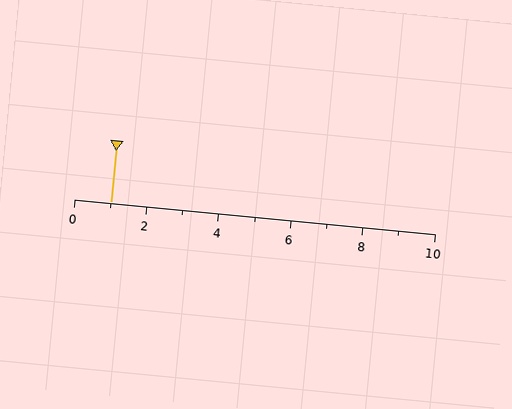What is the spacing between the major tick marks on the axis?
The major ticks are spaced 2 apart.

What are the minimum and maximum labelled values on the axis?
The axis runs from 0 to 10.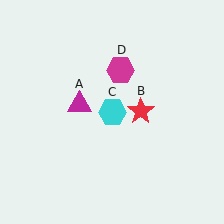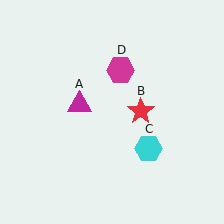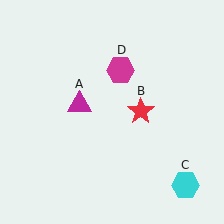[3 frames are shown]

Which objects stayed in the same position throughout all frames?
Magenta triangle (object A) and red star (object B) and magenta hexagon (object D) remained stationary.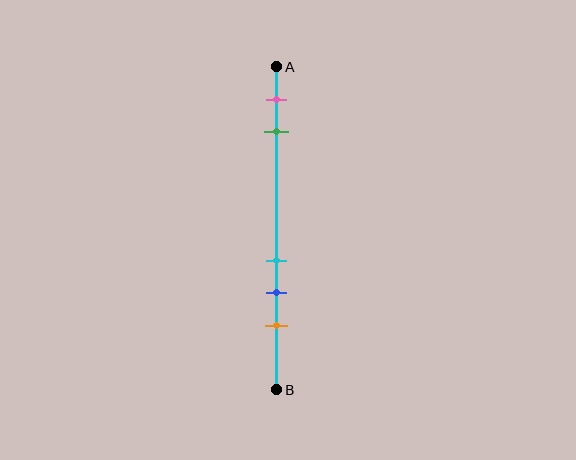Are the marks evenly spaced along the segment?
No, the marks are not evenly spaced.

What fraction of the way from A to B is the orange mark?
The orange mark is approximately 80% (0.8) of the way from A to B.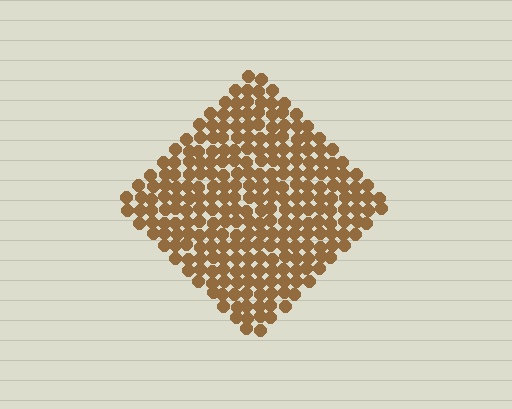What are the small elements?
The small elements are circles.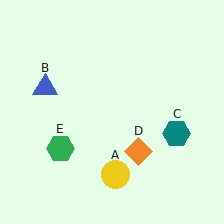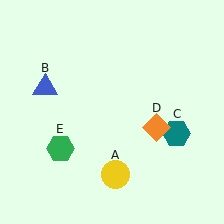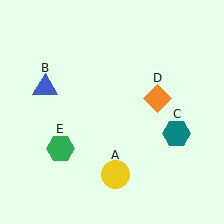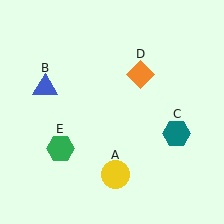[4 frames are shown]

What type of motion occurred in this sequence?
The orange diamond (object D) rotated counterclockwise around the center of the scene.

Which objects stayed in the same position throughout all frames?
Yellow circle (object A) and blue triangle (object B) and teal hexagon (object C) and green hexagon (object E) remained stationary.